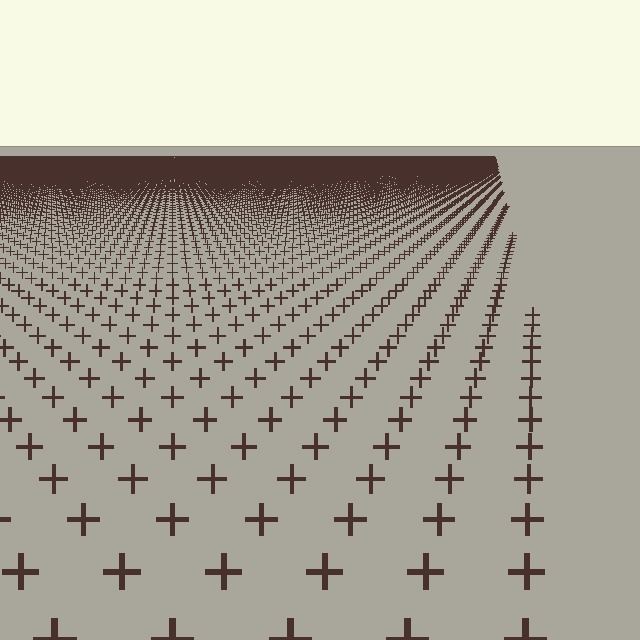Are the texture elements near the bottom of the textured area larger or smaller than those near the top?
Larger. Near the bottom, elements are closer to the viewer and appear at a bigger on-screen size.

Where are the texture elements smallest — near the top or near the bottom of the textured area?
Near the top.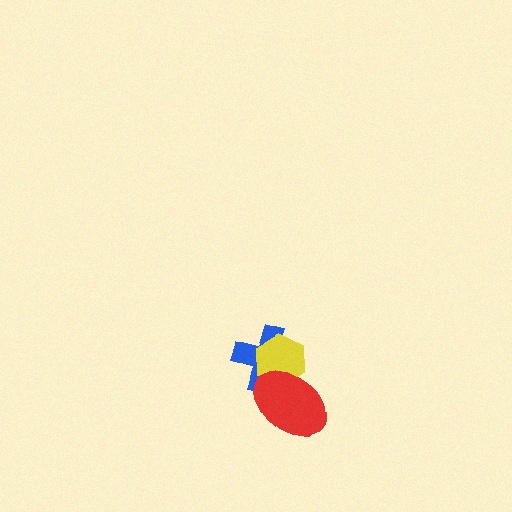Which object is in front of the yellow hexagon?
The red ellipse is in front of the yellow hexagon.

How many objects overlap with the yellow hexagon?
2 objects overlap with the yellow hexagon.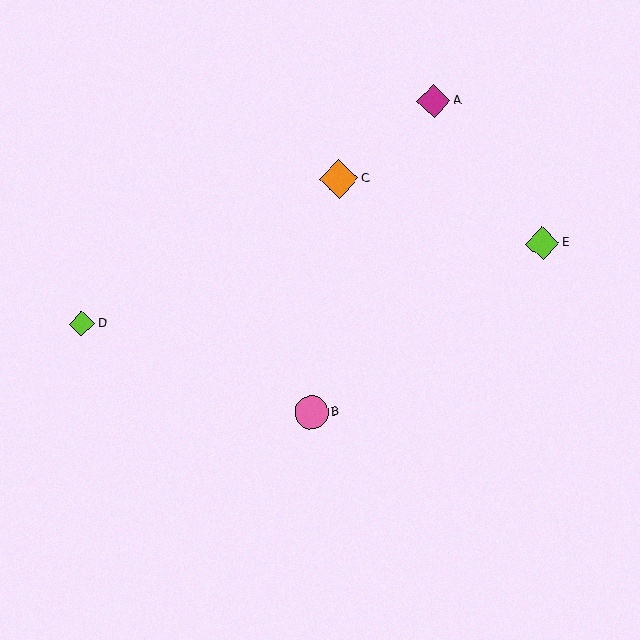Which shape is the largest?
The orange diamond (labeled C) is the largest.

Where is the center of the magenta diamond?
The center of the magenta diamond is at (433, 101).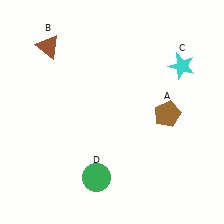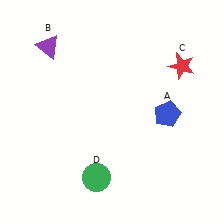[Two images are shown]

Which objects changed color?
A changed from brown to blue. B changed from brown to purple. C changed from cyan to red.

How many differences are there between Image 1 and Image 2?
There are 3 differences between the two images.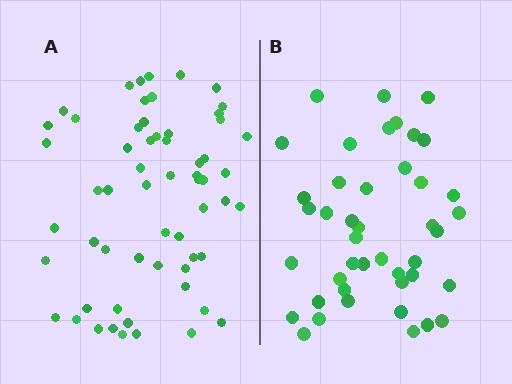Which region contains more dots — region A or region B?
Region A (the left region) has more dots.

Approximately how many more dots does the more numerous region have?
Region A has approximately 15 more dots than region B.